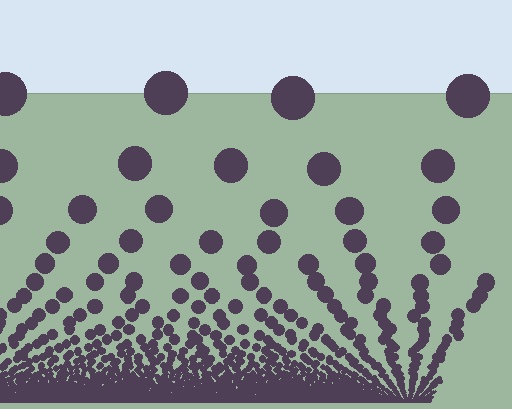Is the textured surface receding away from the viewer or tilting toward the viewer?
The surface appears to tilt toward the viewer. Texture elements get larger and sparser toward the top.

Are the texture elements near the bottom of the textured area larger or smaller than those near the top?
Smaller. The gradient is inverted — elements near the bottom are smaller and denser.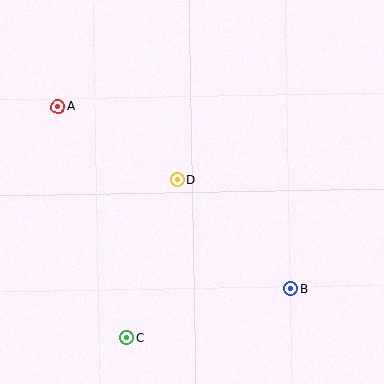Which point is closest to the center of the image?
Point D at (177, 180) is closest to the center.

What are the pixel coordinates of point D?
Point D is at (177, 180).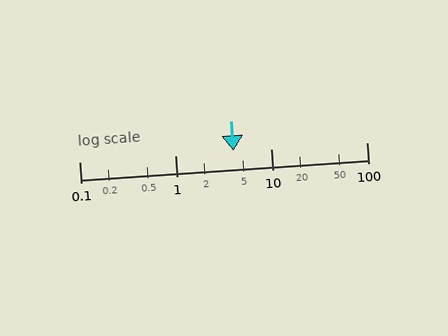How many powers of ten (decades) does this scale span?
The scale spans 3 decades, from 0.1 to 100.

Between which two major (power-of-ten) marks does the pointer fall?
The pointer is between 1 and 10.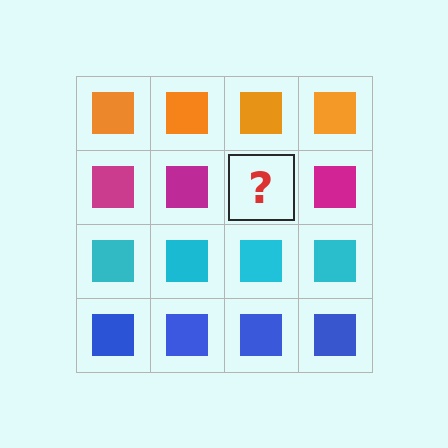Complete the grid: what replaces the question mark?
The question mark should be replaced with a magenta square.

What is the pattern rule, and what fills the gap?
The rule is that each row has a consistent color. The gap should be filled with a magenta square.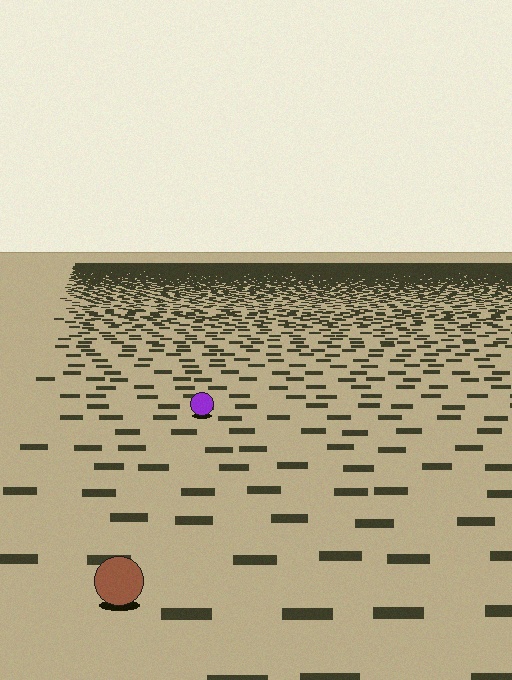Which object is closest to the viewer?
The brown circle is closest. The texture marks near it are larger and more spread out.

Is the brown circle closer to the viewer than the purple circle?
Yes. The brown circle is closer — you can tell from the texture gradient: the ground texture is coarser near it.